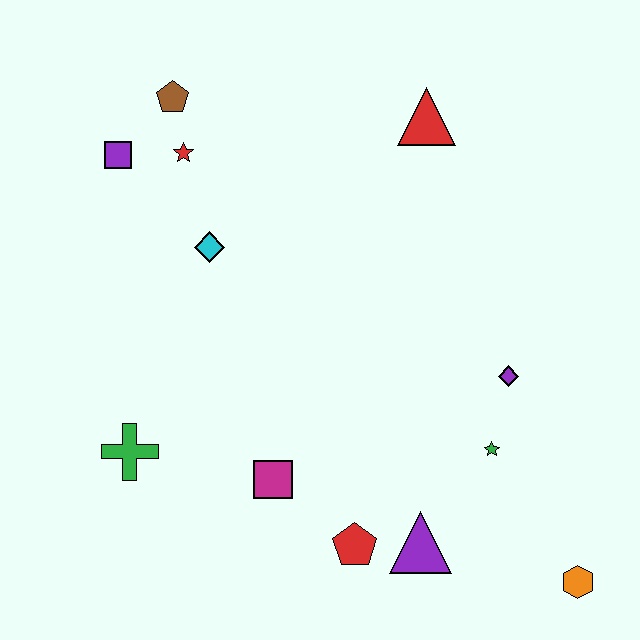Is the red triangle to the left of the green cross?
No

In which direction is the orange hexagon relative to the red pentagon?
The orange hexagon is to the right of the red pentagon.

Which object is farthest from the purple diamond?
The purple square is farthest from the purple diamond.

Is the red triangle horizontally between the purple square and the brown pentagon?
No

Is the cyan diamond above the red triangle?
No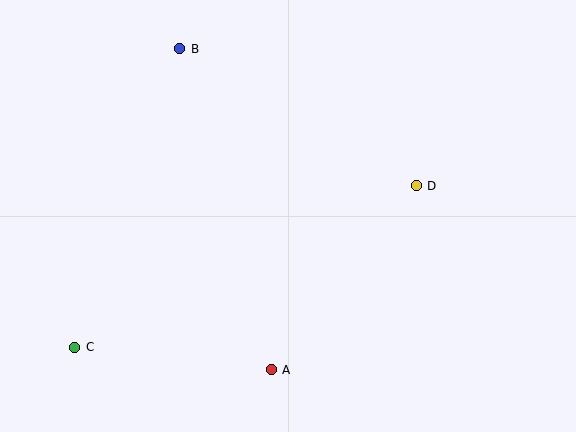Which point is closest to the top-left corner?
Point B is closest to the top-left corner.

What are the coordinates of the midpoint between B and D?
The midpoint between B and D is at (298, 117).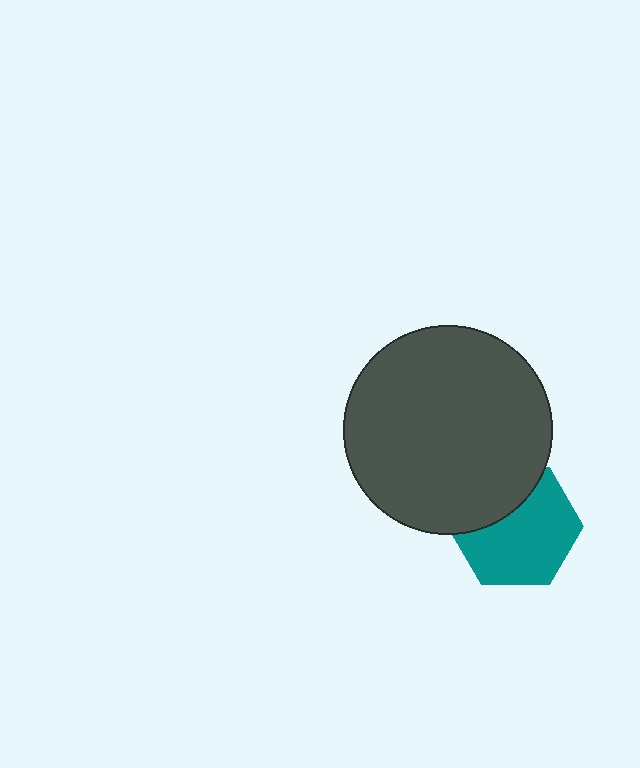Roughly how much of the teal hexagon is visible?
Most of it is visible (roughly 68%).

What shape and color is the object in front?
The object in front is a dark gray circle.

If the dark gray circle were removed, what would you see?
You would see the complete teal hexagon.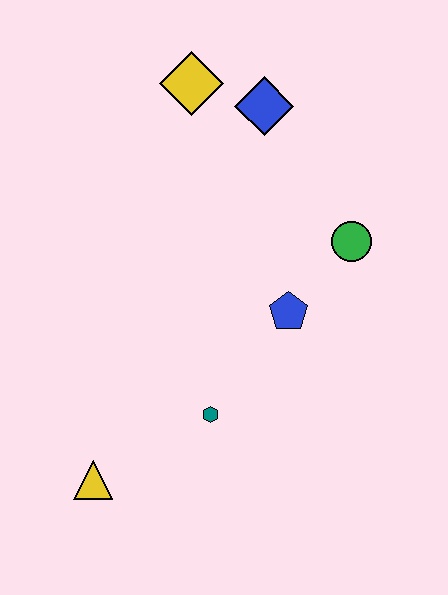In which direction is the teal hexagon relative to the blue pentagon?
The teal hexagon is below the blue pentagon.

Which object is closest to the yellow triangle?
The teal hexagon is closest to the yellow triangle.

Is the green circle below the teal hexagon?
No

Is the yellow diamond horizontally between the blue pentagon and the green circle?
No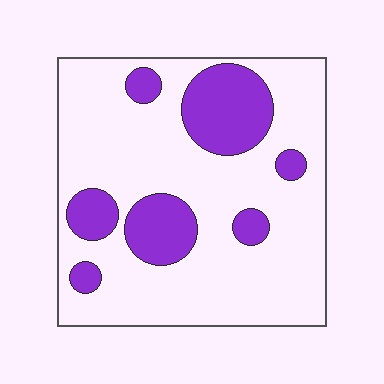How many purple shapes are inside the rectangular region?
7.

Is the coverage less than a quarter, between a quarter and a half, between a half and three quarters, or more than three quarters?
Less than a quarter.